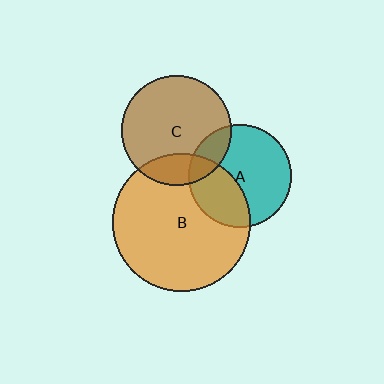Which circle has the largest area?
Circle B (orange).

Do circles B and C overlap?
Yes.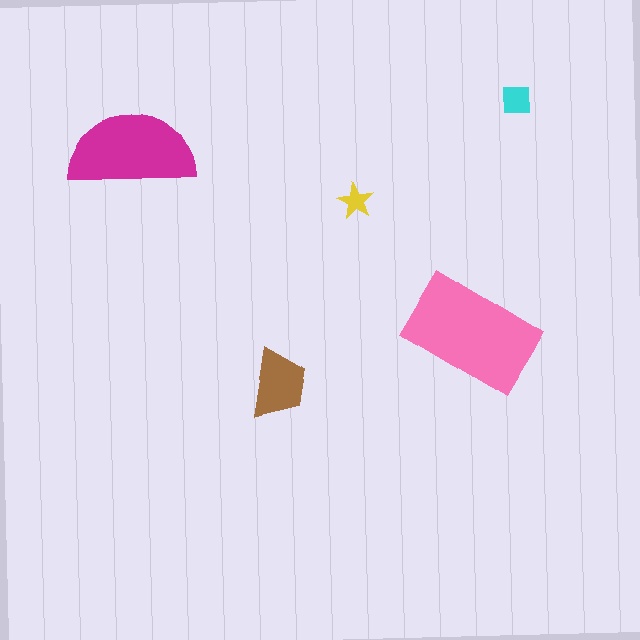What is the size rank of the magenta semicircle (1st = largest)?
2nd.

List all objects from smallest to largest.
The yellow star, the cyan square, the brown trapezoid, the magenta semicircle, the pink rectangle.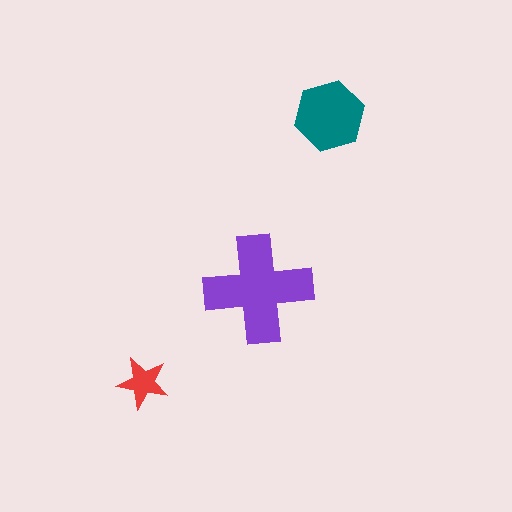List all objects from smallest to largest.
The red star, the teal hexagon, the purple cross.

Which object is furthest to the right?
The teal hexagon is rightmost.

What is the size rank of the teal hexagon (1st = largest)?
2nd.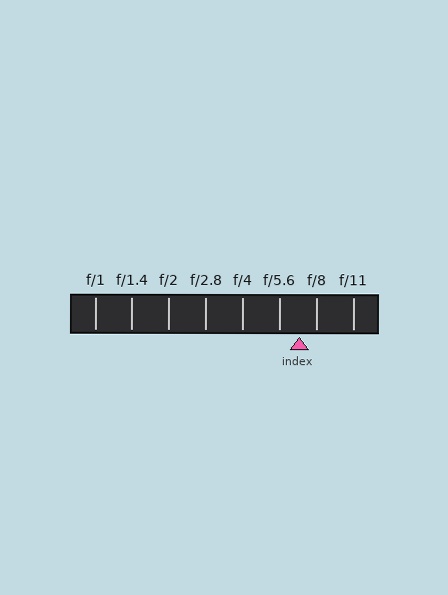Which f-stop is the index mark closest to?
The index mark is closest to f/8.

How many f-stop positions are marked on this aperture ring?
There are 8 f-stop positions marked.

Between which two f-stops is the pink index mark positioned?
The index mark is between f/5.6 and f/8.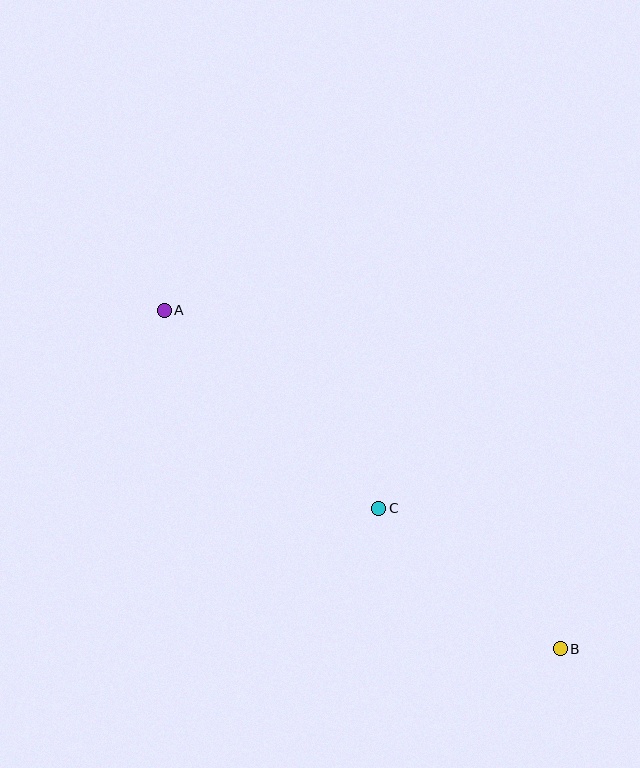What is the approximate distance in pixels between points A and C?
The distance between A and C is approximately 292 pixels.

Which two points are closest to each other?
Points B and C are closest to each other.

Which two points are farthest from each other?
Points A and B are farthest from each other.